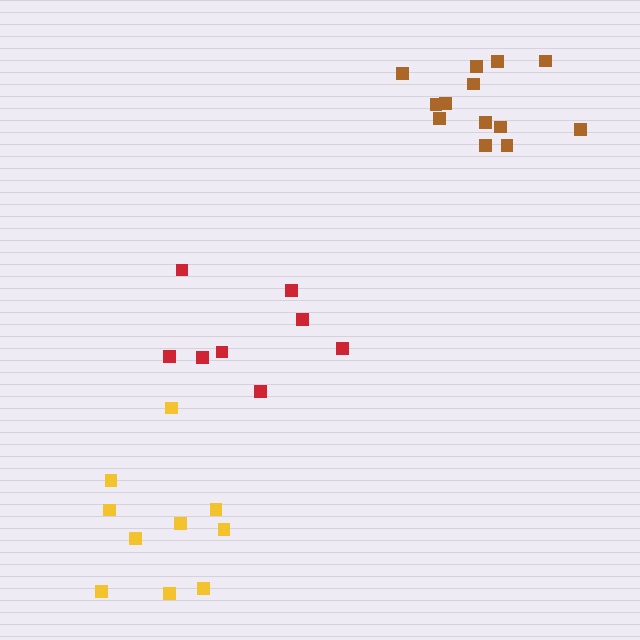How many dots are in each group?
Group 1: 10 dots, Group 2: 8 dots, Group 3: 13 dots (31 total).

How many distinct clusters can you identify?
There are 3 distinct clusters.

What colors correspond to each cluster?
The clusters are colored: yellow, red, brown.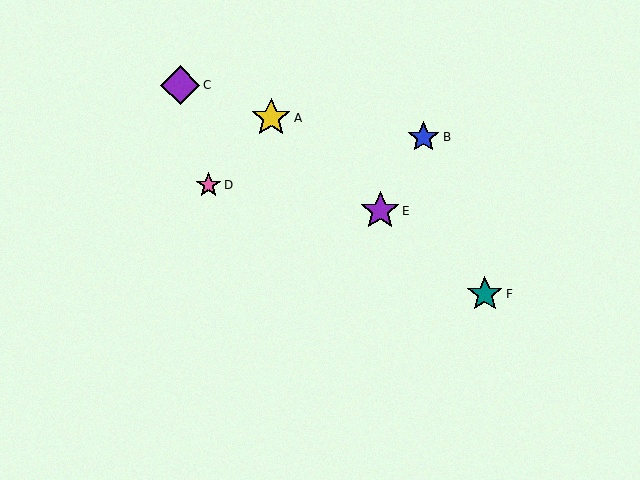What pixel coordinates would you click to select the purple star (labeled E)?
Click at (380, 211) to select the purple star E.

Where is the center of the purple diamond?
The center of the purple diamond is at (180, 85).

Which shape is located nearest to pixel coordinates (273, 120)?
The yellow star (labeled A) at (271, 118) is nearest to that location.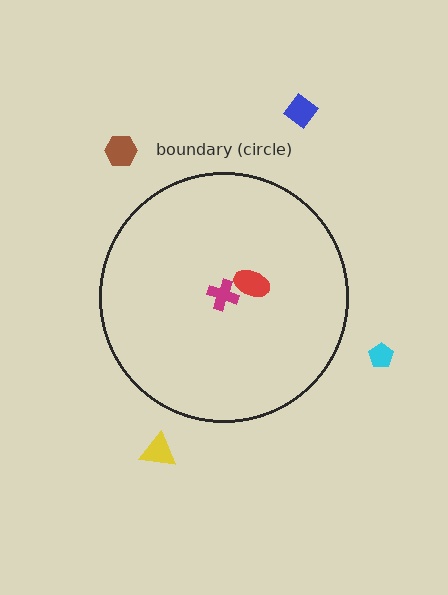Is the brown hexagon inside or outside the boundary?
Outside.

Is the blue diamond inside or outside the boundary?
Outside.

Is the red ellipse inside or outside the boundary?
Inside.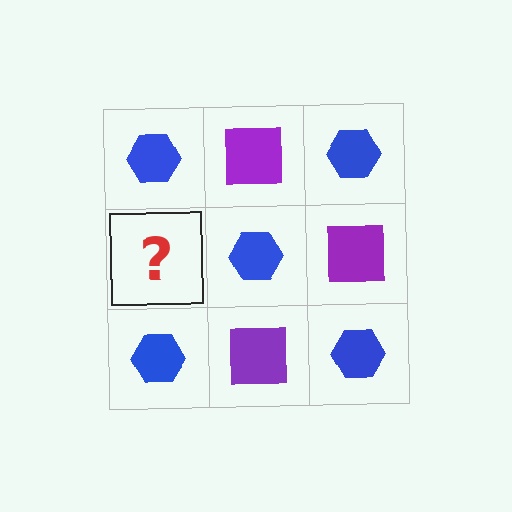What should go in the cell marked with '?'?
The missing cell should contain a purple square.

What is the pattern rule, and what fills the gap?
The rule is that it alternates blue hexagon and purple square in a checkerboard pattern. The gap should be filled with a purple square.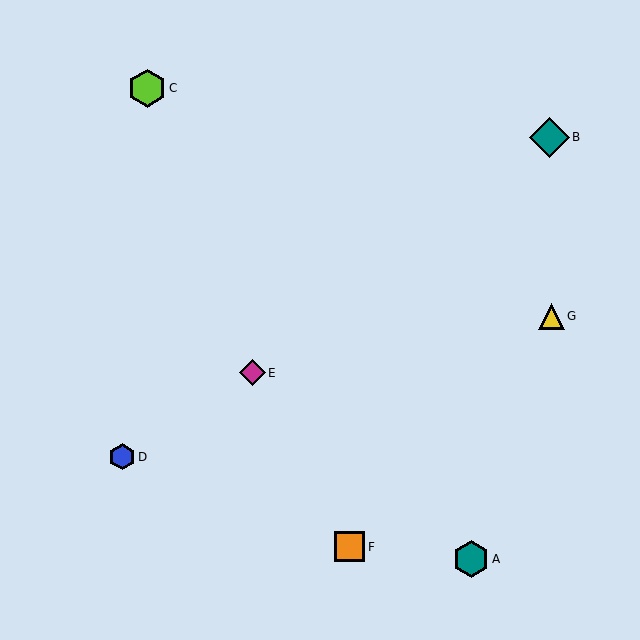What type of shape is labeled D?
Shape D is a blue hexagon.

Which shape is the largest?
The teal diamond (labeled B) is the largest.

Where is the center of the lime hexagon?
The center of the lime hexagon is at (147, 88).